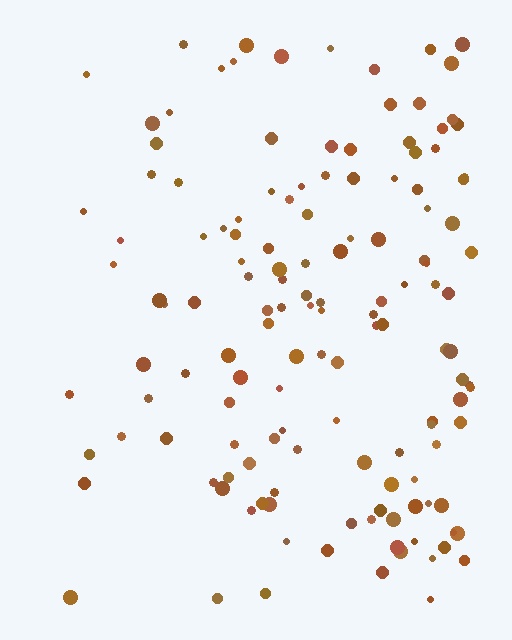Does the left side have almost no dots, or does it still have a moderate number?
Still a moderate number, just noticeably fewer than the right.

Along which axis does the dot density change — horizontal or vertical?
Horizontal.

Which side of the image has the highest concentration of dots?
The right.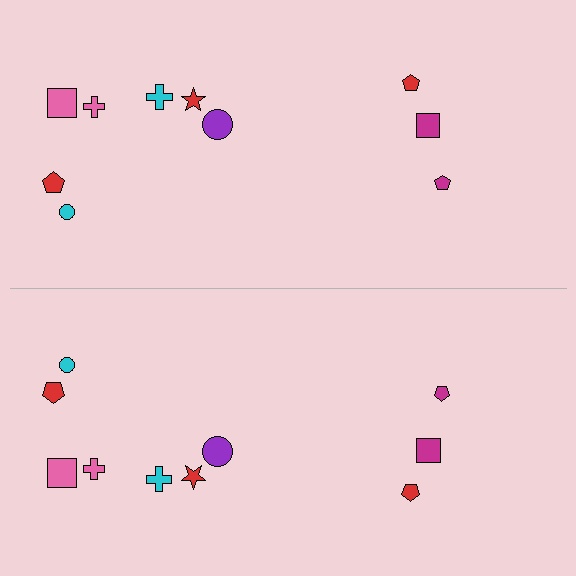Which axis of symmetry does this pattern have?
The pattern has a horizontal axis of symmetry running through the center of the image.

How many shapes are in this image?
There are 20 shapes in this image.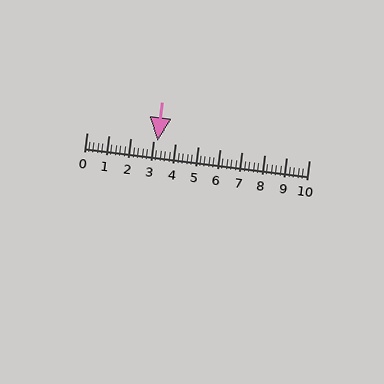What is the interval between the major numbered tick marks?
The major tick marks are spaced 1 units apart.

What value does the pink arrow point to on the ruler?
The pink arrow points to approximately 3.2.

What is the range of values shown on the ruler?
The ruler shows values from 0 to 10.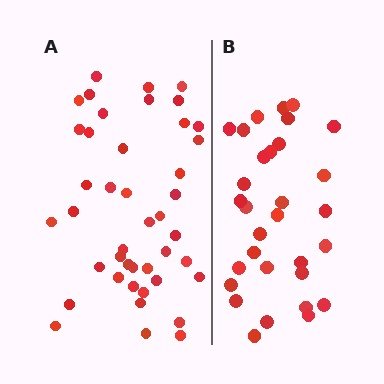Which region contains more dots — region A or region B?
Region A (the left region) has more dots.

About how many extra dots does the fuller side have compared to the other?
Region A has roughly 12 or so more dots than region B.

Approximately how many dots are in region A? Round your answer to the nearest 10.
About 40 dots. (The exact count is 43, which rounds to 40.)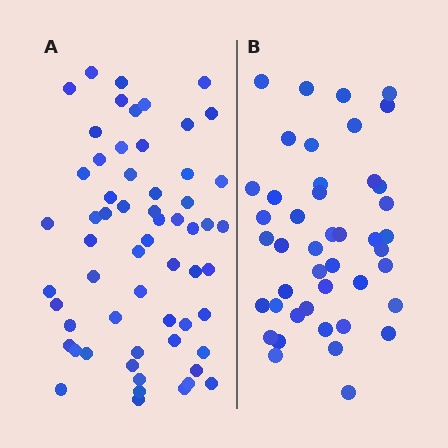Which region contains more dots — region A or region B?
Region A (the left region) has more dots.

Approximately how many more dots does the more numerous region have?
Region A has approximately 15 more dots than region B.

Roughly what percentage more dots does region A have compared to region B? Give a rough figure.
About 35% more.